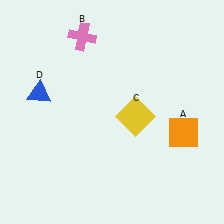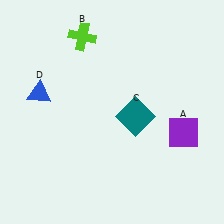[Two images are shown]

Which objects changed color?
A changed from orange to purple. B changed from pink to lime. C changed from yellow to teal.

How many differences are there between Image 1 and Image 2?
There are 3 differences between the two images.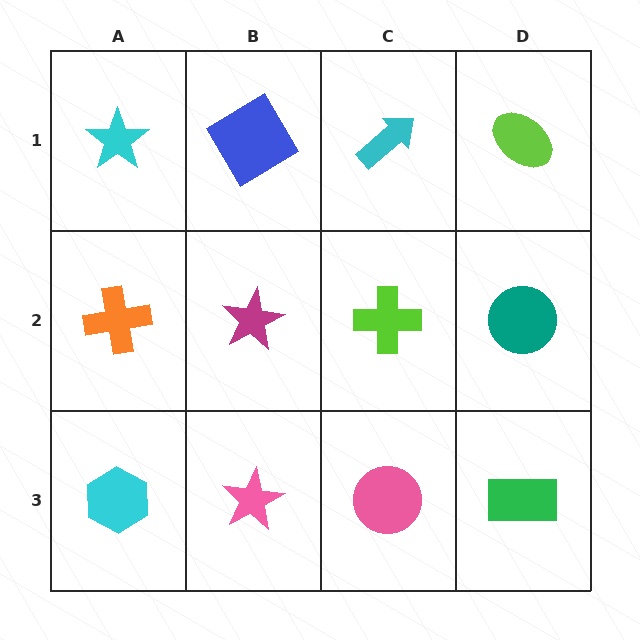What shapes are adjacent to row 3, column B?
A magenta star (row 2, column B), a cyan hexagon (row 3, column A), a pink circle (row 3, column C).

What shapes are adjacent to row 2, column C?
A cyan arrow (row 1, column C), a pink circle (row 3, column C), a magenta star (row 2, column B), a teal circle (row 2, column D).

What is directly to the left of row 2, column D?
A lime cross.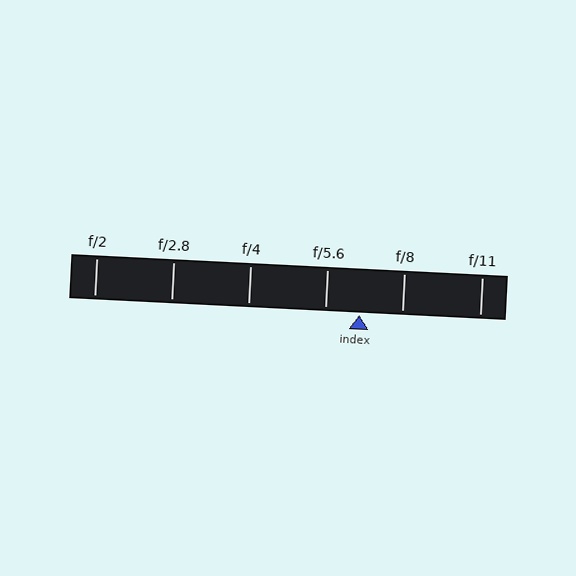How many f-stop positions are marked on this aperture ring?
There are 6 f-stop positions marked.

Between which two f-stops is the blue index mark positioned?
The index mark is between f/5.6 and f/8.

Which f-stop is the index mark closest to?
The index mark is closest to f/5.6.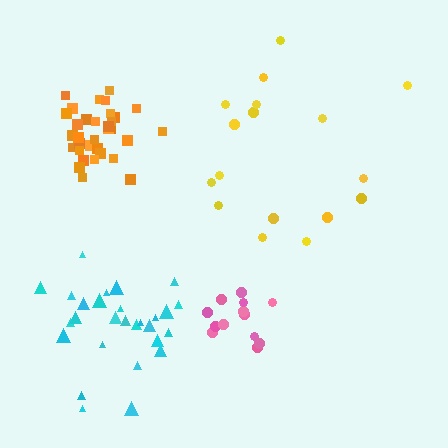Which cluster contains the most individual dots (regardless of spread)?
Orange (33).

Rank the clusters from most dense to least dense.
orange, pink, cyan, yellow.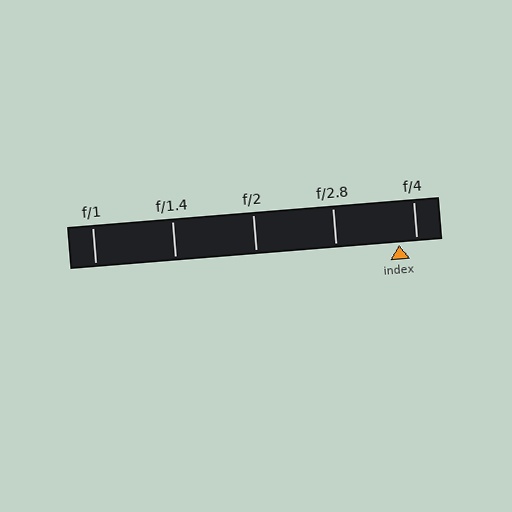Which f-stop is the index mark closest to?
The index mark is closest to f/4.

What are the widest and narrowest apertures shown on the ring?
The widest aperture shown is f/1 and the narrowest is f/4.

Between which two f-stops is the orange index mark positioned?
The index mark is between f/2.8 and f/4.